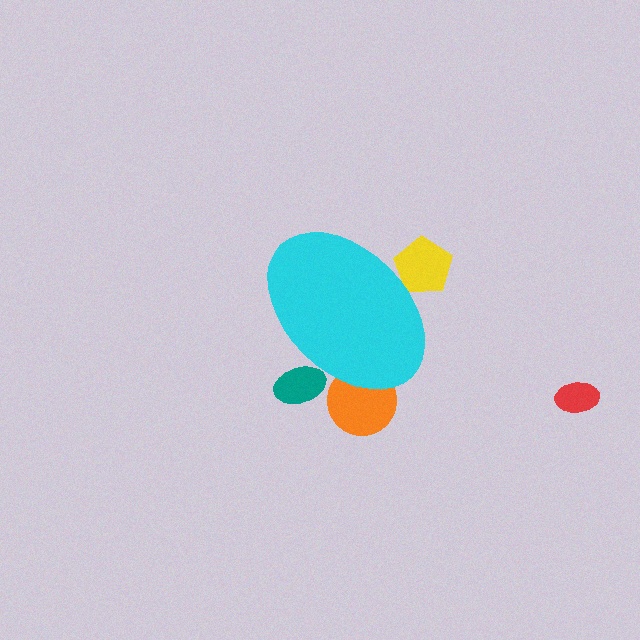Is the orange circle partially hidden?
Yes, the orange circle is partially hidden behind the cyan ellipse.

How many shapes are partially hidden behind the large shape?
3 shapes are partially hidden.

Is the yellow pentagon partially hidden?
Yes, the yellow pentagon is partially hidden behind the cyan ellipse.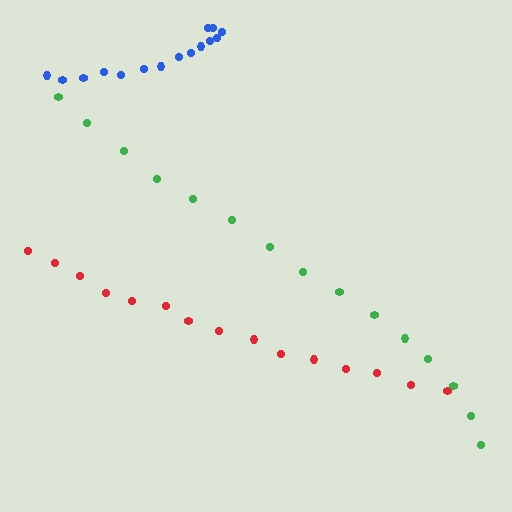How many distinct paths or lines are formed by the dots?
There are 3 distinct paths.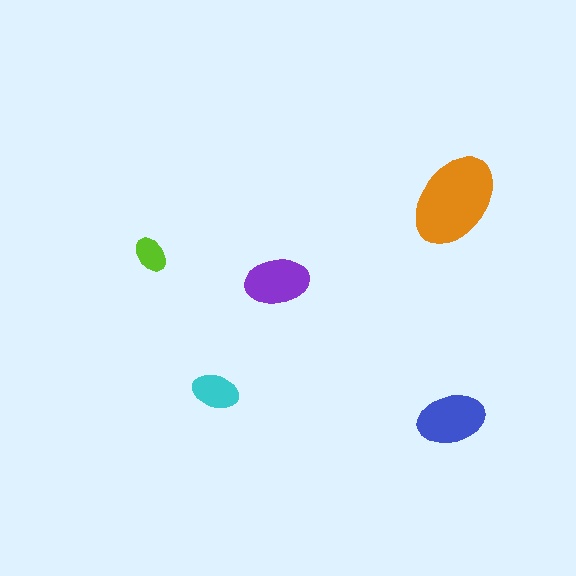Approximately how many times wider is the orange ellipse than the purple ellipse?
About 1.5 times wider.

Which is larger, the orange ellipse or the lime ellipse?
The orange one.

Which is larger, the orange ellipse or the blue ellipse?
The orange one.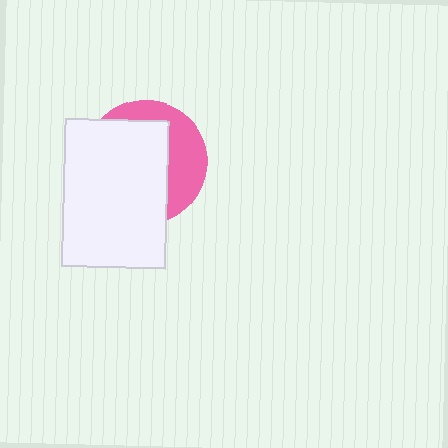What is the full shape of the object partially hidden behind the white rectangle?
The partially hidden object is a pink circle.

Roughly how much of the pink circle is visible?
A small part of it is visible (roughly 35%).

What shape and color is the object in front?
The object in front is a white rectangle.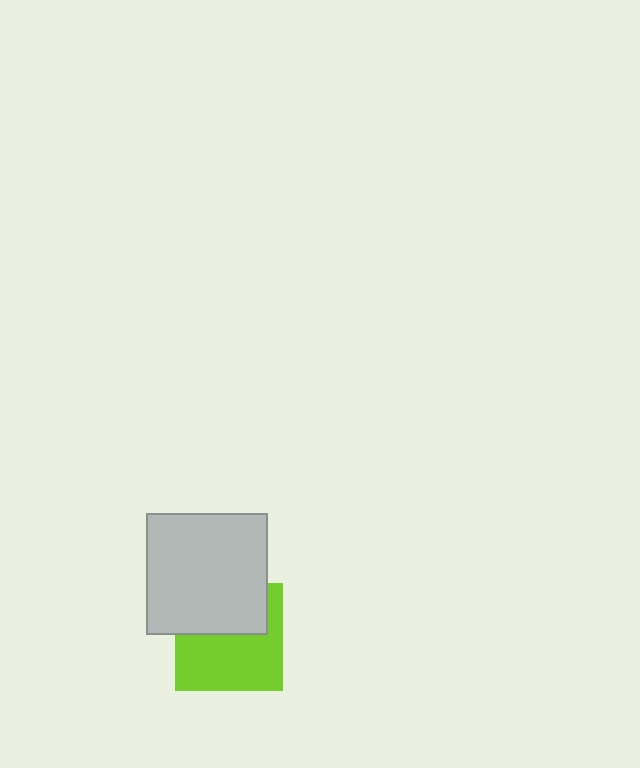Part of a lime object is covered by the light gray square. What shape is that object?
It is a square.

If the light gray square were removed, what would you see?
You would see the complete lime square.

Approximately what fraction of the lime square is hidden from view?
Roughly 41% of the lime square is hidden behind the light gray square.